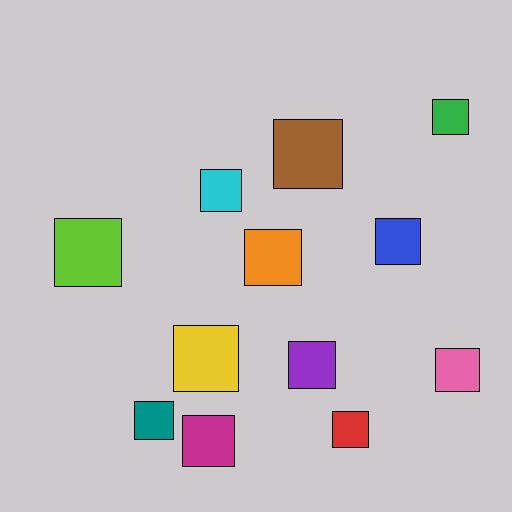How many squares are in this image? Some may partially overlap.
There are 12 squares.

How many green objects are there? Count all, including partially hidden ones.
There is 1 green object.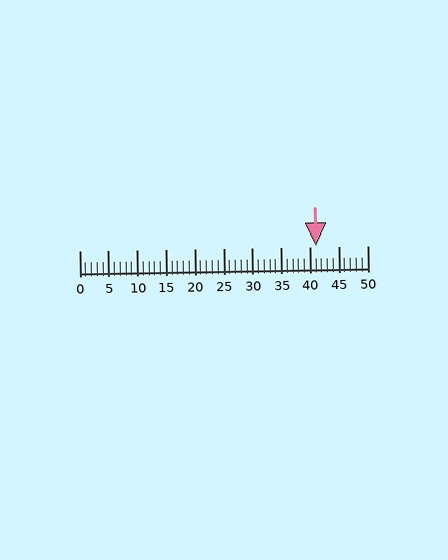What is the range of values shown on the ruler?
The ruler shows values from 0 to 50.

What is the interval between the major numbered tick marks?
The major tick marks are spaced 5 units apart.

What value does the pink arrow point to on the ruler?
The pink arrow points to approximately 41.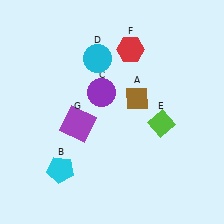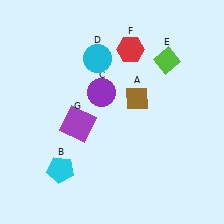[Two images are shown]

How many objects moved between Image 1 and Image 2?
1 object moved between the two images.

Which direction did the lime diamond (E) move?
The lime diamond (E) moved up.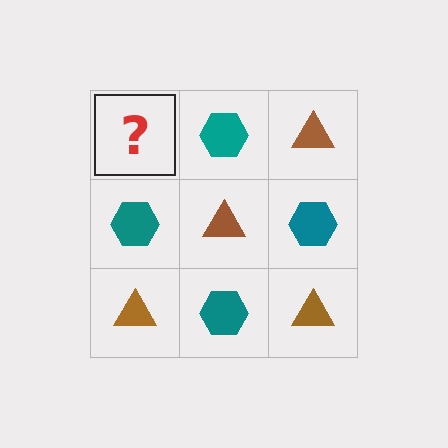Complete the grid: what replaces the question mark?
The question mark should be replaced with a brown triangle.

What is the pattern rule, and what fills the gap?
The rule is that it alternates brown triangle and teal hexagon in a checkerboard pattern. The gap should be filled with a brown triangle.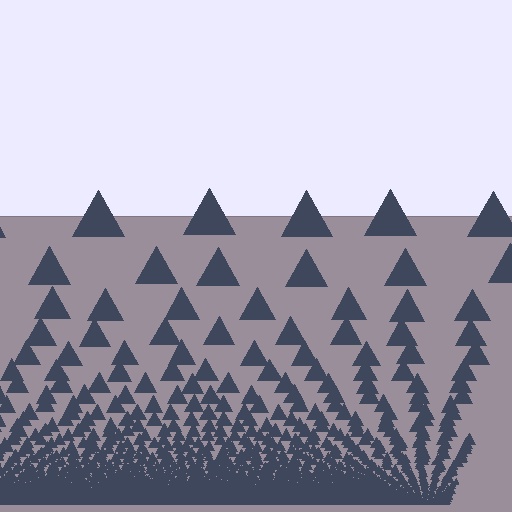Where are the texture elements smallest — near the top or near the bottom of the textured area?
Near the bottom.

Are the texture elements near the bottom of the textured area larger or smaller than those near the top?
Smaller. The gradient is inverted — elements near the bottom are smaller and denser.